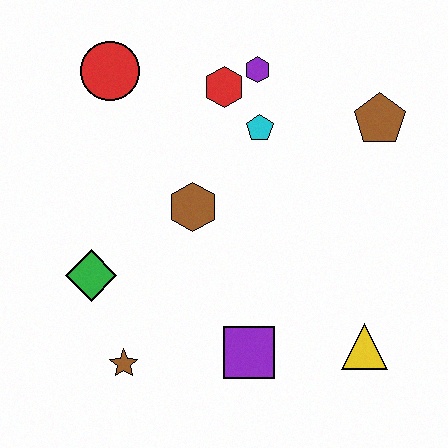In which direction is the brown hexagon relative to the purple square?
The brown hexagon is above the purple square.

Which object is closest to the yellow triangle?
The purple square is closest to the yellow triangle.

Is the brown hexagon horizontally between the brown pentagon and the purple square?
No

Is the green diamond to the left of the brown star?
Yes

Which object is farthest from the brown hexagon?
The yellow triangle is farthest from the brown hexagon.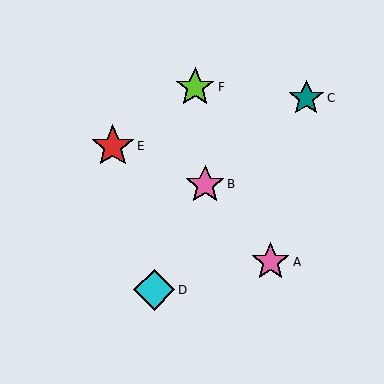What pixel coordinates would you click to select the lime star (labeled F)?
Click at (195, 87) to select the lime star F.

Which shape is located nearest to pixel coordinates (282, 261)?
The pink star (labeled A) at (270, 262) is nearest to that location.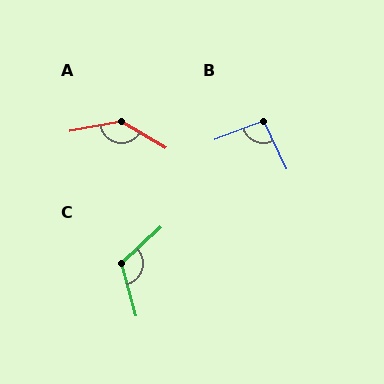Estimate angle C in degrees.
Approximately 118 degrees.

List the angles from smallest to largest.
B (95°), C (118°), A (139°).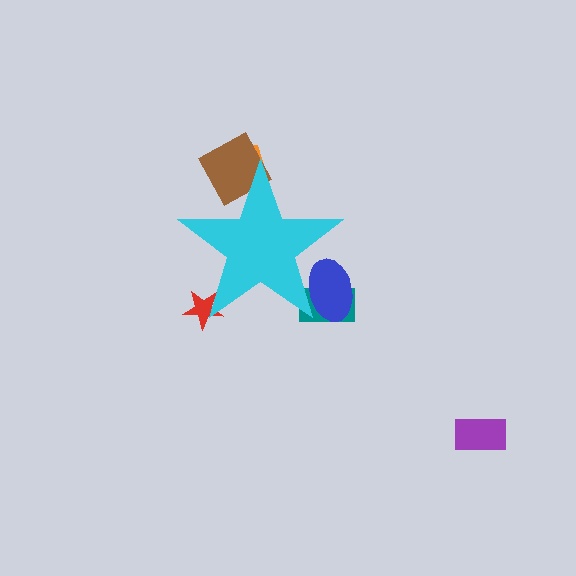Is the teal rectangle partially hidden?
Yes, the teal rectangle is partially hidden behind the cyan star.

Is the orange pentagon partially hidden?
Yes, the orange pentagon is partially hidden behind the cyan star.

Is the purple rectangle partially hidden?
No, the purple rectangle is fully visible.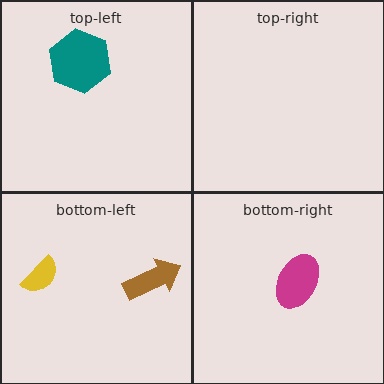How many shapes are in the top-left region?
1.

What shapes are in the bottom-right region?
The magenta ellipse.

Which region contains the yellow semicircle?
The bottom-left region.